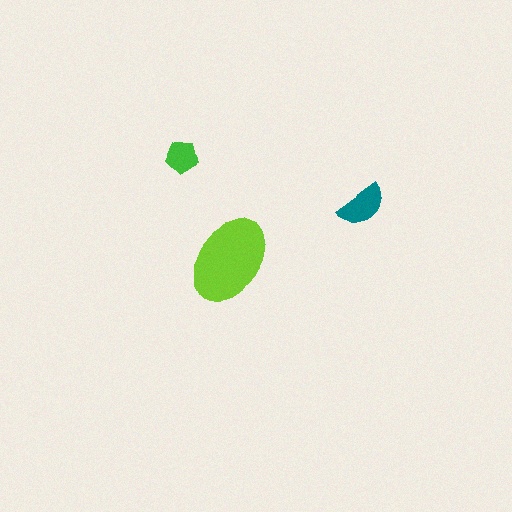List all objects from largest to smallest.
The lime ellipse, the teal semicircle, the green pentagon.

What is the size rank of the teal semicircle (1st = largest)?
2nd.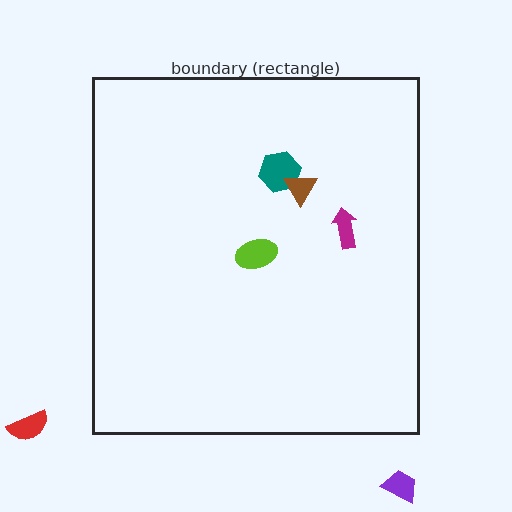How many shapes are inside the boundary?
4 inside, 2 outside.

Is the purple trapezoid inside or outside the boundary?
Outside.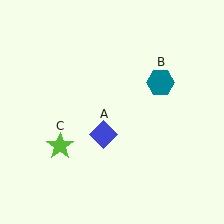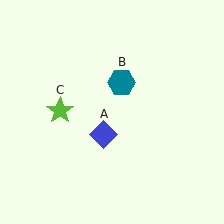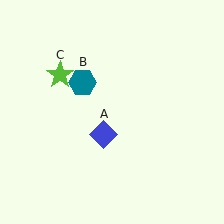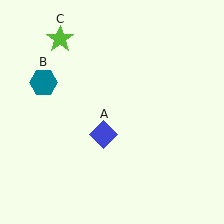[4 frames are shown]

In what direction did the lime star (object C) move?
The lime star (object C) moved up.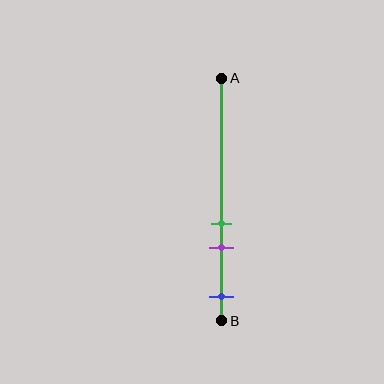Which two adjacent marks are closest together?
The green and purple marks are the closest adjacent pair.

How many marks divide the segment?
There are 3 marks dividing the segment.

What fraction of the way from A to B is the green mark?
The green mark is approximately 60% (0.6) of the way from A to B.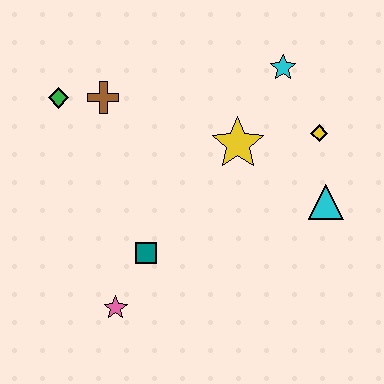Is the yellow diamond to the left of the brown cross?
No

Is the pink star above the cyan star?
No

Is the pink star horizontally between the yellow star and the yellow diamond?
No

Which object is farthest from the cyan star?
The pink star is farthest from the cyan star.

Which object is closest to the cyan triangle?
The yellow diamond is closest to the cyan triangle.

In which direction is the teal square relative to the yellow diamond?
The teal square is to the left of the yellow diamond.